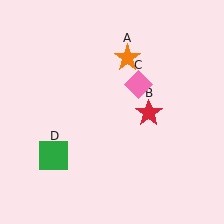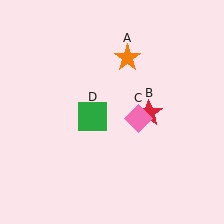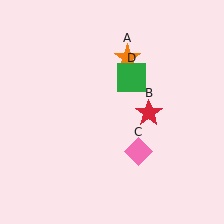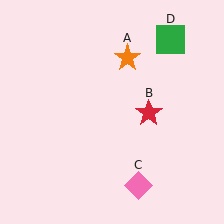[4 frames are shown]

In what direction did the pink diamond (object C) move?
The pink diamond (object C) moved down.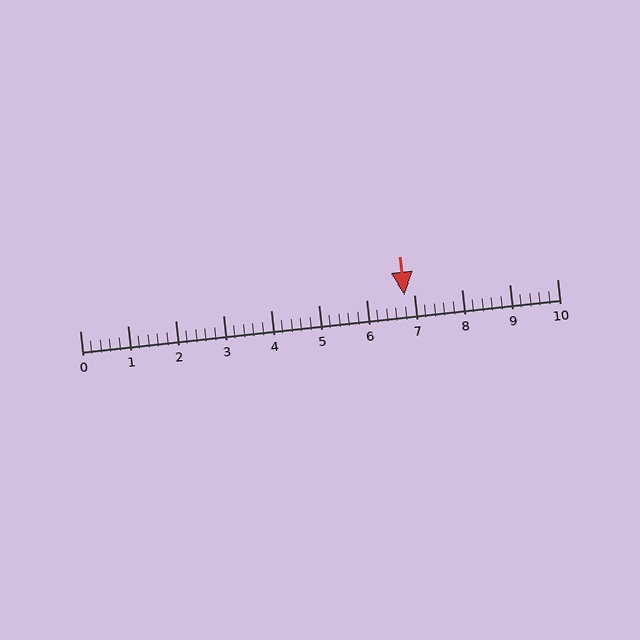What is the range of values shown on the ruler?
The ruler shows values from 0 to 10.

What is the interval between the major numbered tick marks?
The major tick marks are spaced 1 units apart.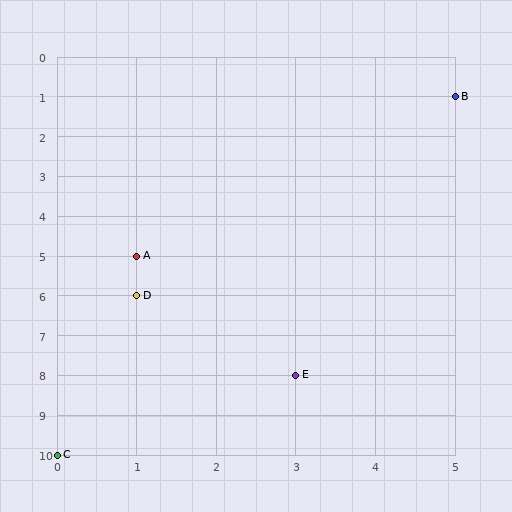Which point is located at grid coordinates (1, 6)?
Point D is at (1, 6).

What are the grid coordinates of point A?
Point A is at grid coordinates (1, 5).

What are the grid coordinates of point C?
Point C is at grid coordinates (0, 10).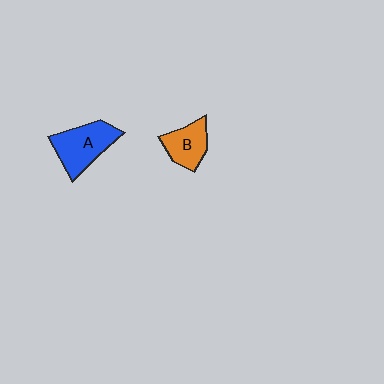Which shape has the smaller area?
Shape B (orange).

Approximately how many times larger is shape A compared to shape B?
Approximately 1.4 times.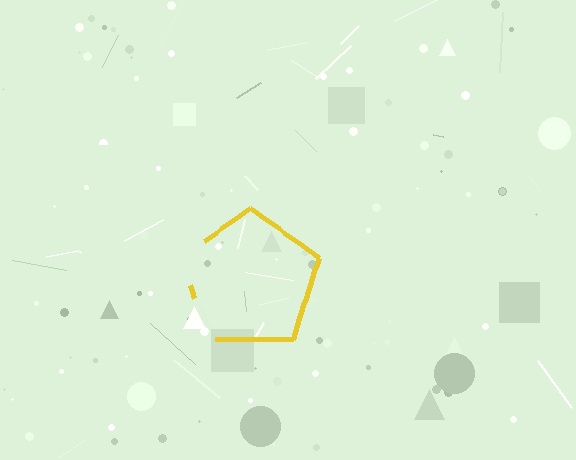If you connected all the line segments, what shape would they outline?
They would outline a pentagon.